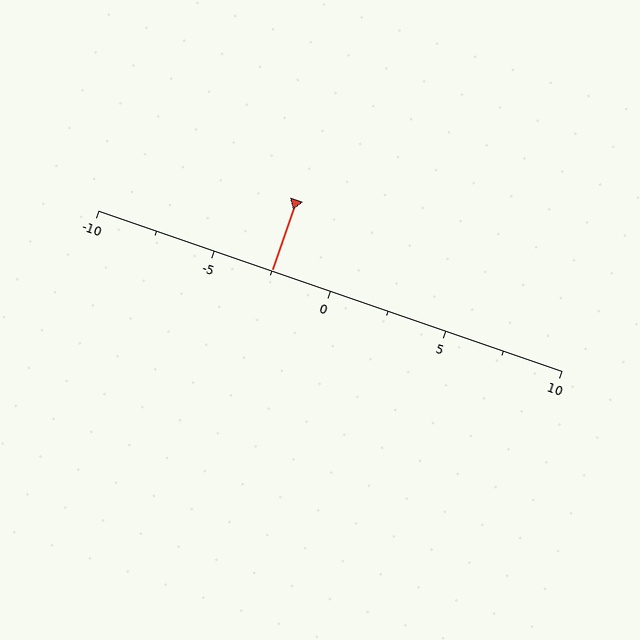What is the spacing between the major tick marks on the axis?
The major ticks are spaced 5 apart.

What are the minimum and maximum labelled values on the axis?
The axis runs from -10 to 10.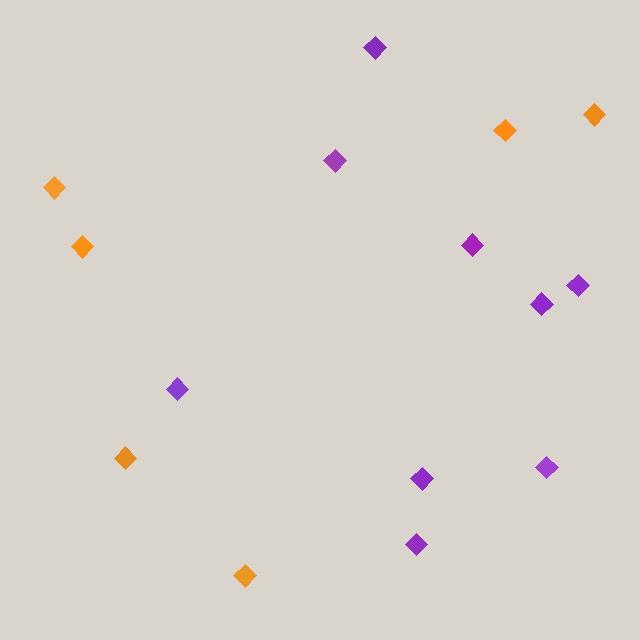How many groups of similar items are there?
There are 2 groups: one group of purple diamonds (9) and one group of orange diamonds (6).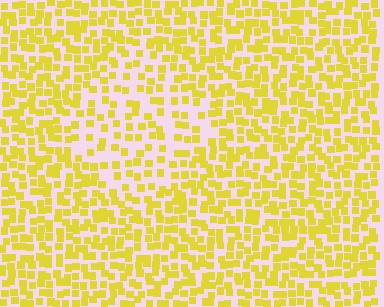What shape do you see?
I see a diamond.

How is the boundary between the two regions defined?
The boundary is defined by a change in element density (approximately 1.8x ratio). All elements are the same color, size, and shape.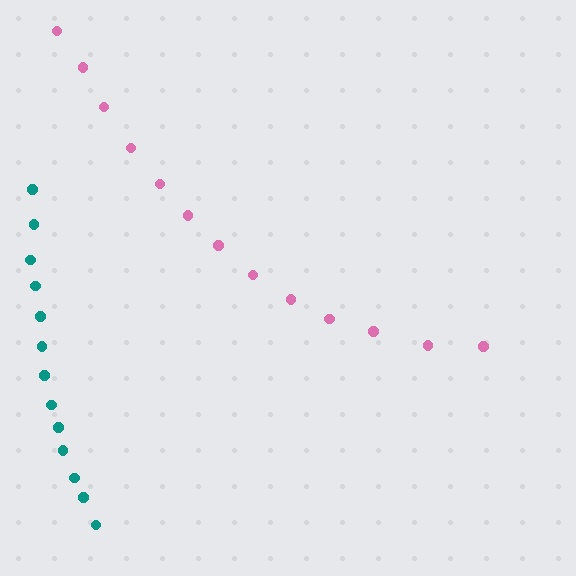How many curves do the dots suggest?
There are 2 distinct paths.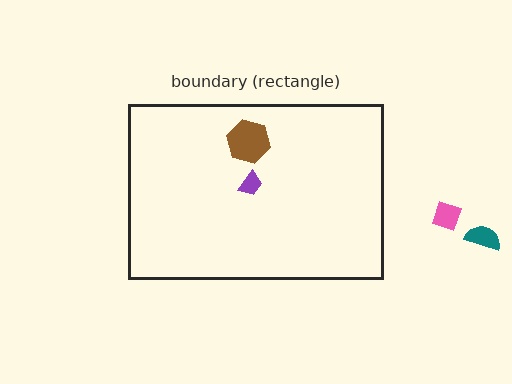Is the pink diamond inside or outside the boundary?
Outside.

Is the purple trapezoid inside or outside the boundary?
Inside.